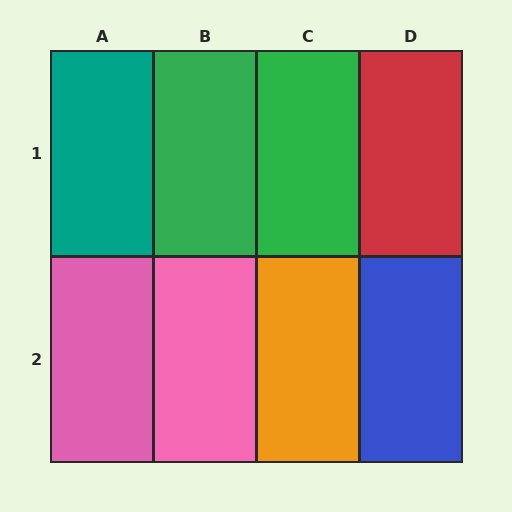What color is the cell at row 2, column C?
Orange.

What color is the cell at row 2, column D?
Blue.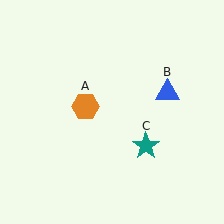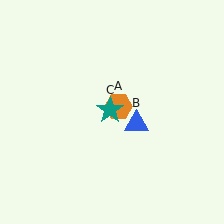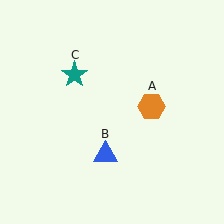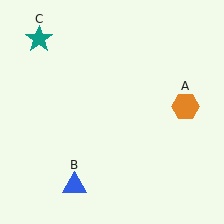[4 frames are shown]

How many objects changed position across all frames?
3 objects changed position: orange hexagon (object A), blue triangle (object B), teal star (object C).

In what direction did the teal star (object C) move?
The teal star (object C) moved up and to the left.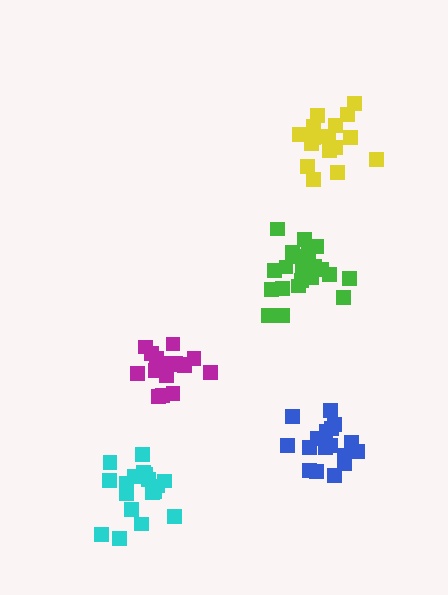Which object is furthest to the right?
The blue cluster is rightmost.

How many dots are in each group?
Group 1: 21 dots, Group 2: 17 dots, Group 3: 16 dots, Group 4: 17 dots, Group 5: 18 dots (89 total).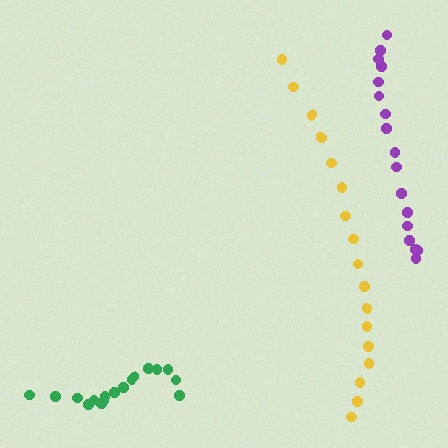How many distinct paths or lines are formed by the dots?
There are 3 distinct paths.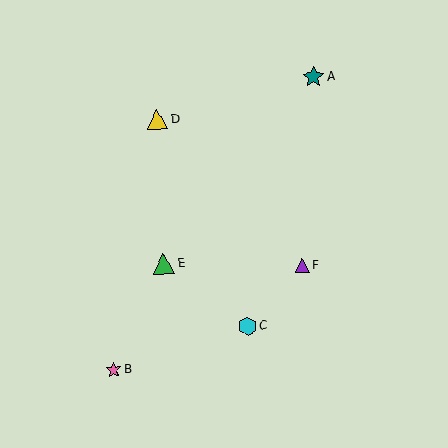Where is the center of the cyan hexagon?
The center of the cyan hexagon is at (247, 327).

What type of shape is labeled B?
Shape B is a pink star.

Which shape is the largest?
The green triangle (labeled E) is the largest.